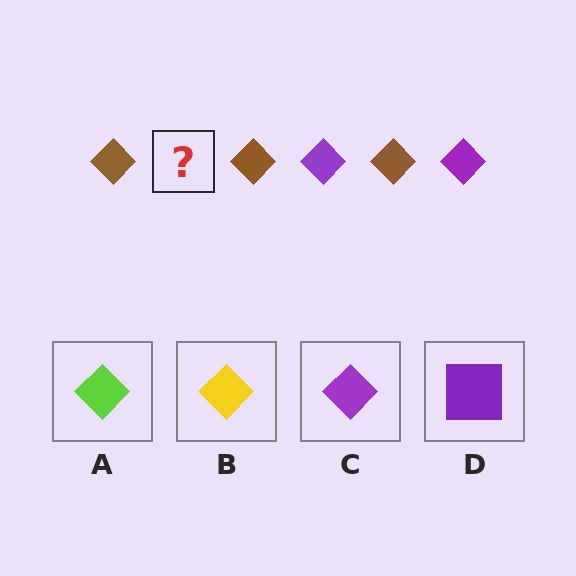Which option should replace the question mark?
Option C.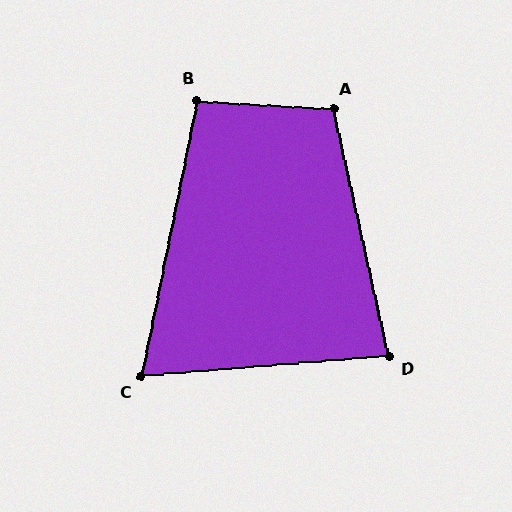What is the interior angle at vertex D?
Approximately 82 degrees (acute).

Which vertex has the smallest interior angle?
C, at approximately 74 degrees.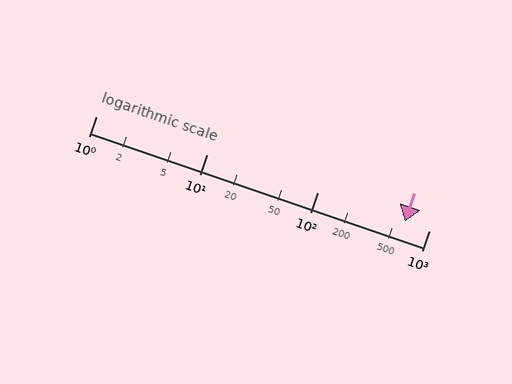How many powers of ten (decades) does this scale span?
The scale spans 3 decades, from 1 to 1000.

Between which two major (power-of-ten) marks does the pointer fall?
The pointer is between 100 and 1000.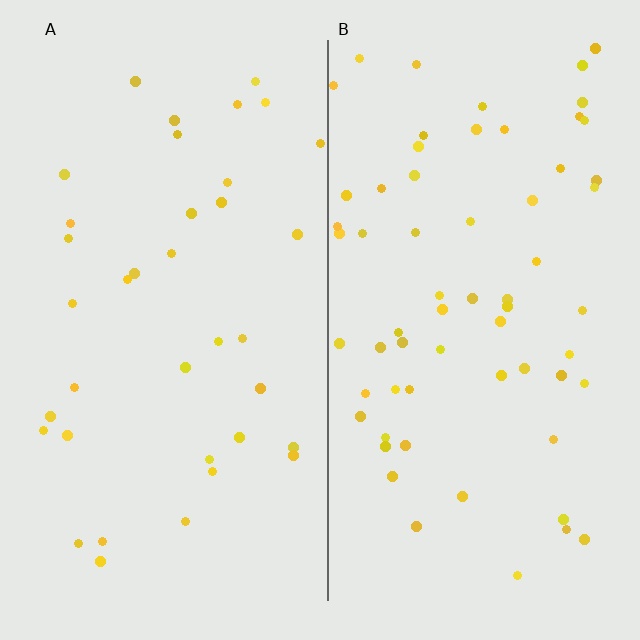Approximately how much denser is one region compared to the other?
Approximately 1.8× — region B over region A.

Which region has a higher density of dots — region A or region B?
B (the right).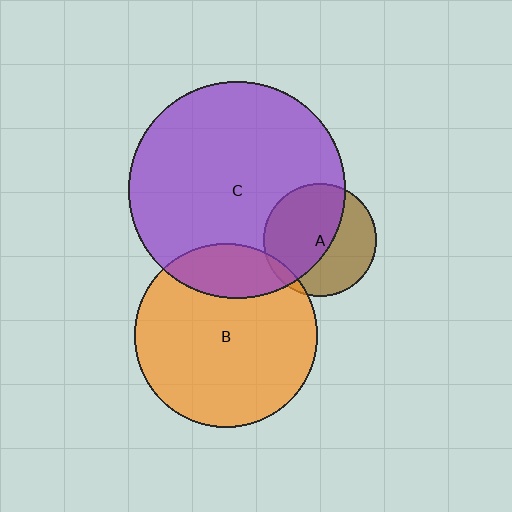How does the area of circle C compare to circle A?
Approximately 3.7 times.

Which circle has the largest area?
Circle C (purple).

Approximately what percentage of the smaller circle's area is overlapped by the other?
Approximately 55%.